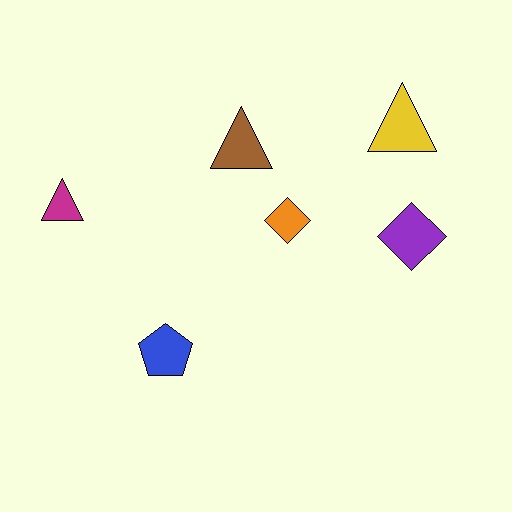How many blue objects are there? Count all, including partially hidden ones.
There is 1 blue object.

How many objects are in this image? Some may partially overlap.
There are 6 objects.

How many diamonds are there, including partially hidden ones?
There are 2 diamonds.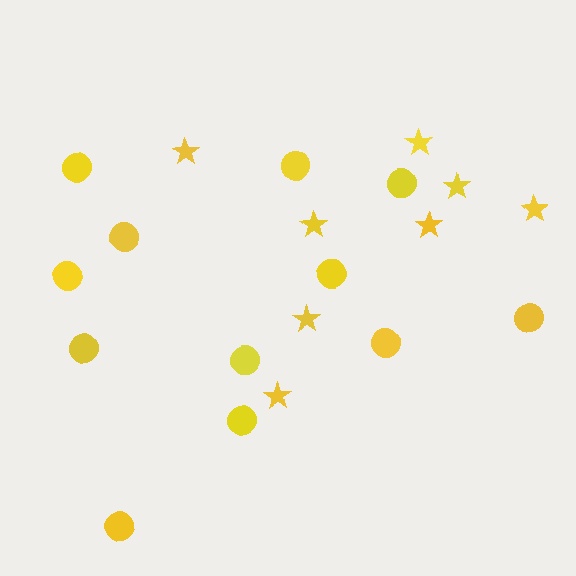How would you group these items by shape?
There are 2 groups: one group of stars (8) and one group of circles (12).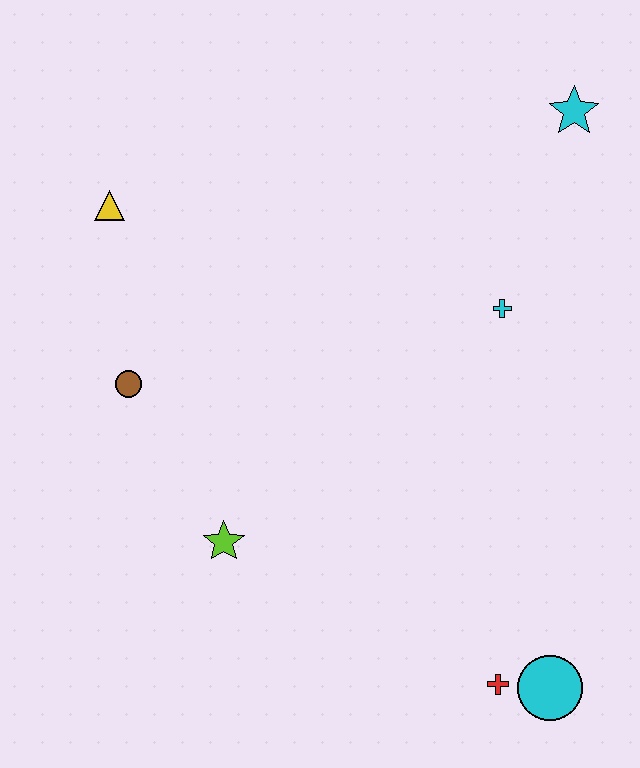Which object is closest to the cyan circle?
The red cross is closest to the cyan circle.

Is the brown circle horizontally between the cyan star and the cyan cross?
No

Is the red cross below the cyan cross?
Yes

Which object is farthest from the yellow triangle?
The cyan circle is farthest from the yellow triangle.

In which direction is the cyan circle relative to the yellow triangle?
The cyan circle is below the yellow triangle.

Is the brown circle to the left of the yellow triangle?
No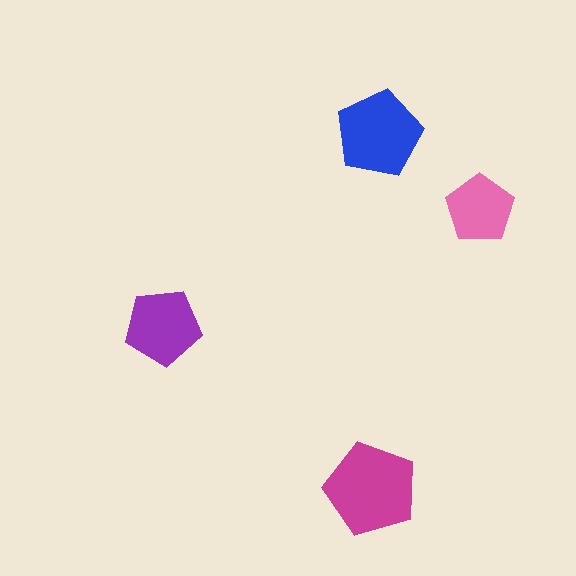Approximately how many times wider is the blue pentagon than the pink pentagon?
About 1.5 times wider.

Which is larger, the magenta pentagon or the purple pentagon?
The magenta one.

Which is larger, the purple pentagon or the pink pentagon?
The purple one.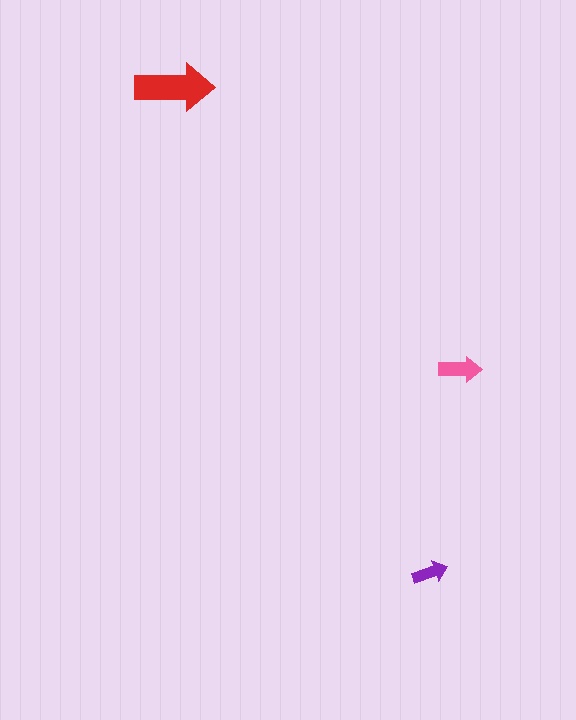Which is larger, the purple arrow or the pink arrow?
The pink one.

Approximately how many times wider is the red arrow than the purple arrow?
About 2 times wider.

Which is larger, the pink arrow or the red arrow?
The red one.